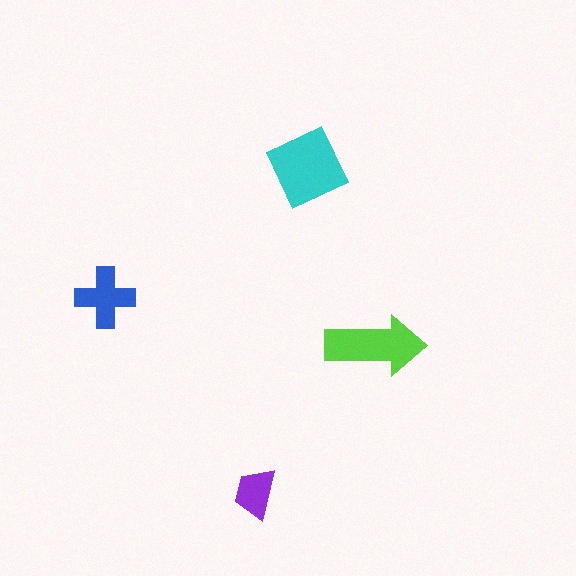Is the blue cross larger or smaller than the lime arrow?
Smaller.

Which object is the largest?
The cyan square.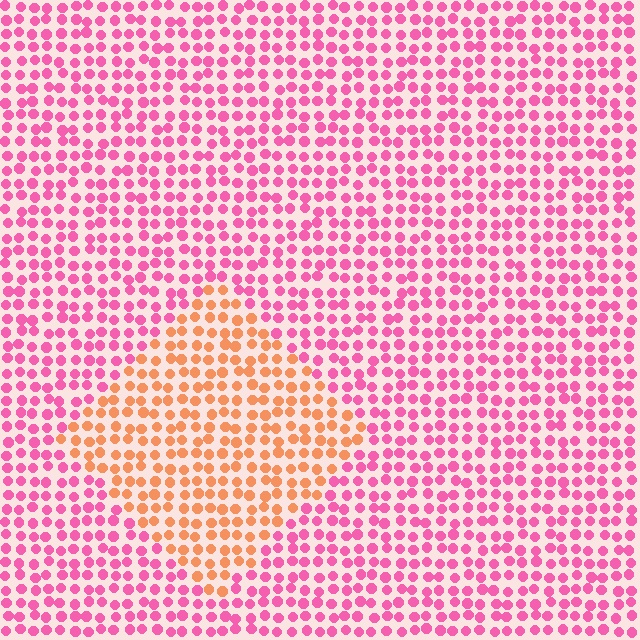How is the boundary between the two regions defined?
The boundary is defined purely by a slight shift in hue (about 52 degrees). Spacing, size, and orientation are identical on both sides.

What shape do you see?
I see a diamond.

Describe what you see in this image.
The image is filled with small pink elements in a uniform arrangement. A diamond-shaped region is visible where the elements are tinted to a slightly different hue, forming a subtle color boundary.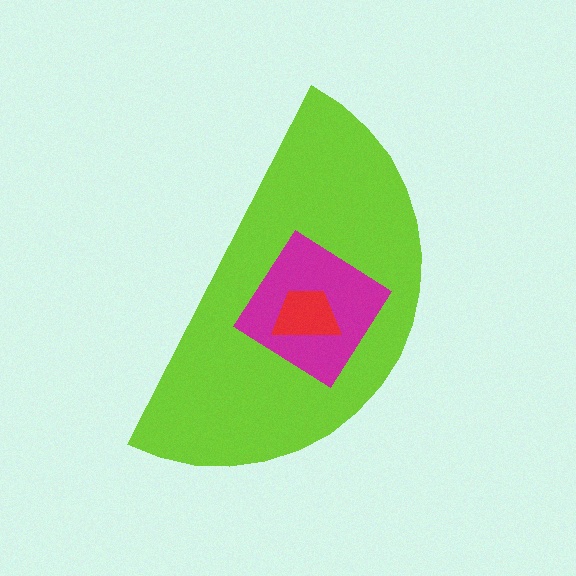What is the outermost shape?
The lime semicircle.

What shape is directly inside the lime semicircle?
The magenta diamond.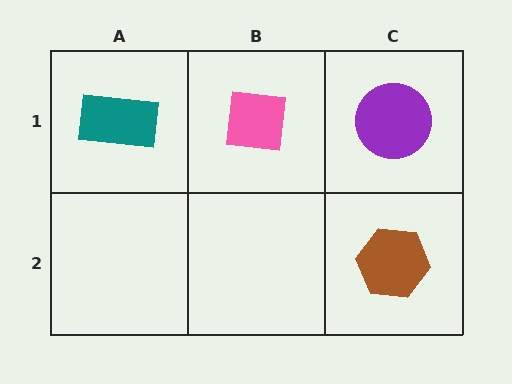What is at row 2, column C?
A brown hexagon.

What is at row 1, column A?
A teal rectangle.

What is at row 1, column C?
A purple circle.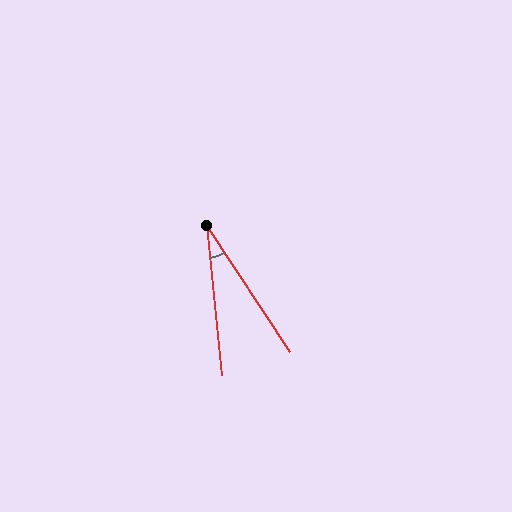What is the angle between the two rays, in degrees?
Approximately 28 degrees.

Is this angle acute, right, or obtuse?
It is acute.